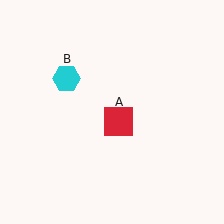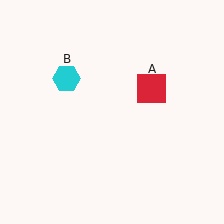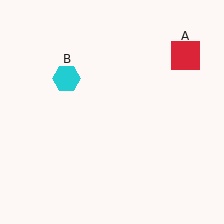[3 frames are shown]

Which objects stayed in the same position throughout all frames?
Cyan hexagon (object B) remained stationary.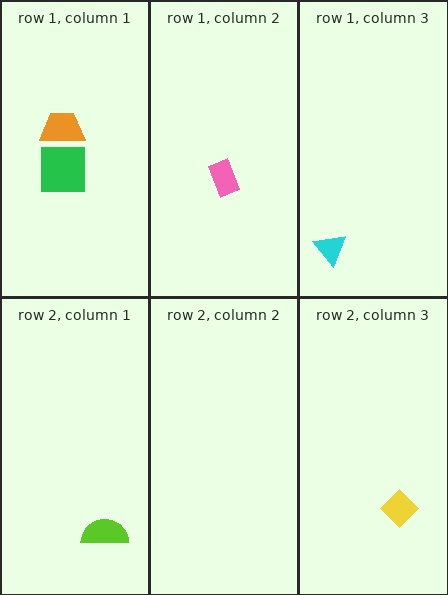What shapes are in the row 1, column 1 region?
The green square, the orange trapezoid.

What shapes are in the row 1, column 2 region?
The pink rectangle.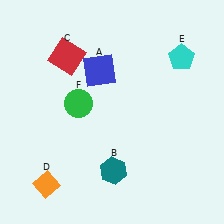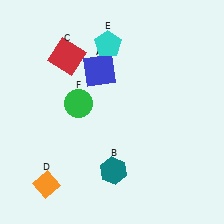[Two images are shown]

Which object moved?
The cyan pentagon (E) moved left.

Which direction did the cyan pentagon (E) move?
The cyan pentagon (E) moved left.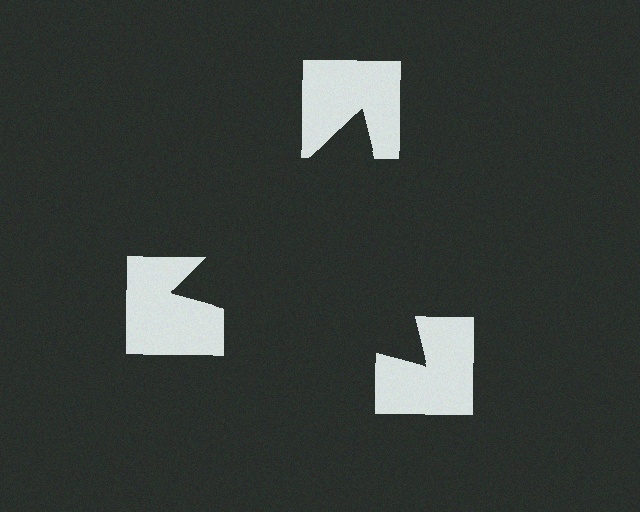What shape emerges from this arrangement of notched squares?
An illusory triangle — its edges are inferred from the aligned wedge cuts in the notched squares, not physically drawn.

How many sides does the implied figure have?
3 sides.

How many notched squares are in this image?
There are 3 — one at each vertex of the illusory triangle.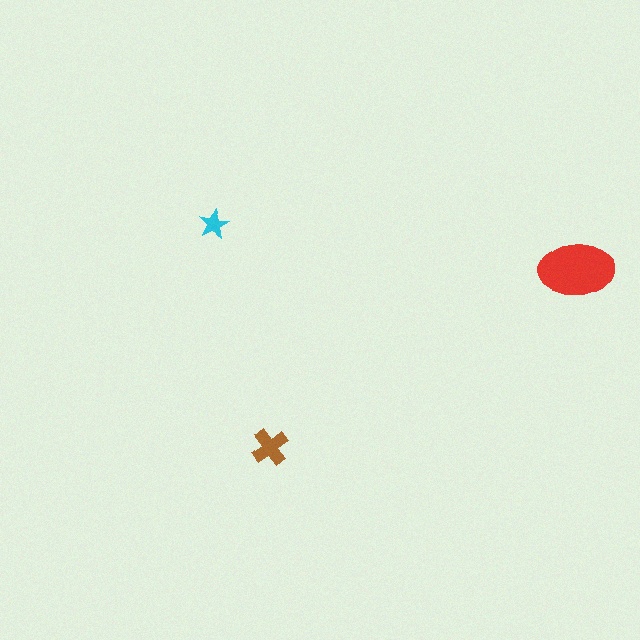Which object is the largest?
The red ellipse.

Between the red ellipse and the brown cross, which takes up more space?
The red ellipse.